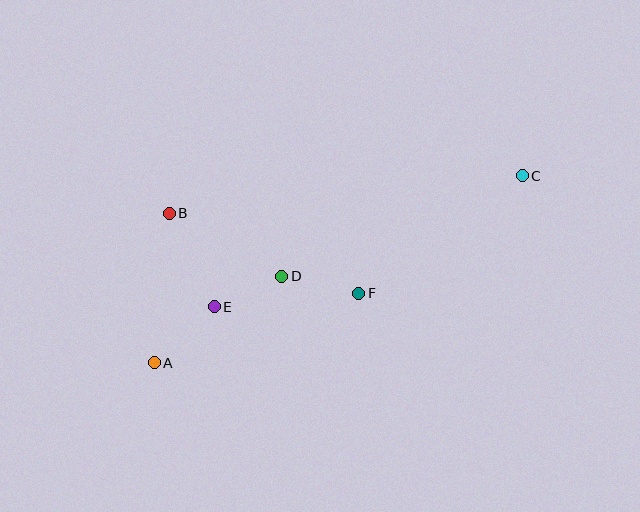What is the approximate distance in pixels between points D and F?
The distance between D and F is approximately 79 pixels.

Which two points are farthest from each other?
Points A and C are farthest from each other.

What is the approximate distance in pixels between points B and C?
The distance between B and C is approximately 355 pixels.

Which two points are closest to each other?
Points D and E are closest to each other.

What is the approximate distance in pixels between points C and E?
The distance between C and E is approximately 335 pixels.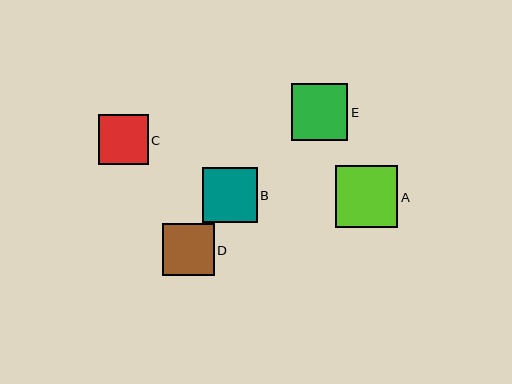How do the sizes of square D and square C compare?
Square D and square C are approximately the same size.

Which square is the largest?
Square A is the largest with a size of approximately 63 pixels.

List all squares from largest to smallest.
From largest to smallest: A, E, B, D, C.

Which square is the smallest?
Square C is the smallest with a size of approximately 49 pixels.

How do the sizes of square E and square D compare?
Square E and square D are approximately the same size.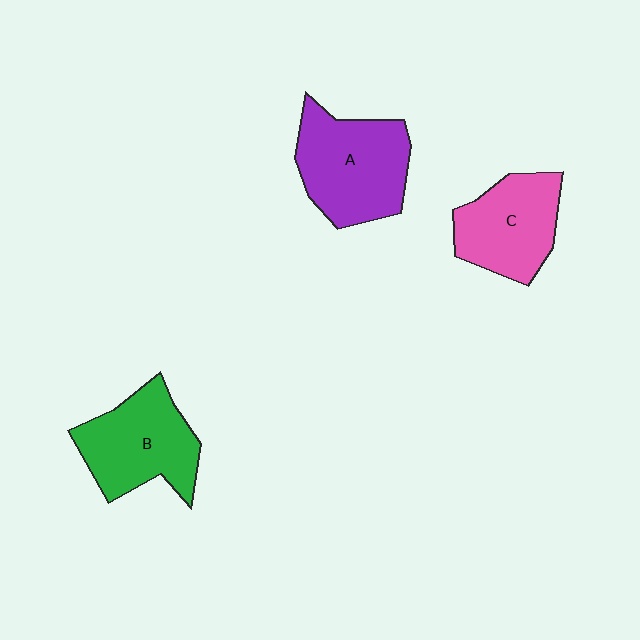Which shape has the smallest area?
Shape C (pink).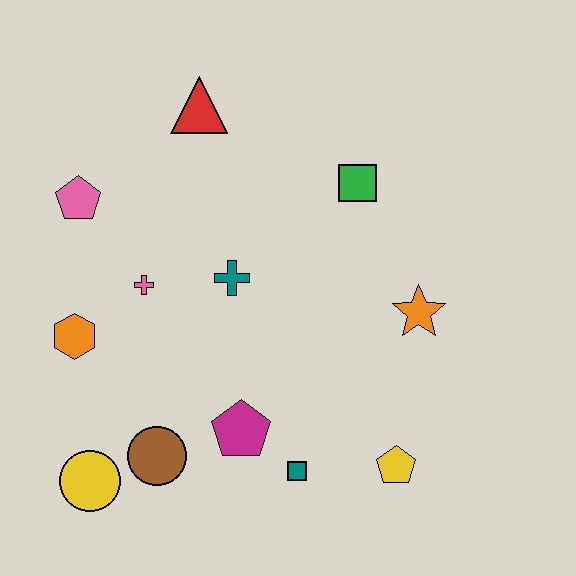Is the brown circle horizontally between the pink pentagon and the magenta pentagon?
Yes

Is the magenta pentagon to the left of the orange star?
Yes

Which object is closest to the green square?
The orange star is closest to the green square.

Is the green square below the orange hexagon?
No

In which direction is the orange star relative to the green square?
The orange star is below the green square.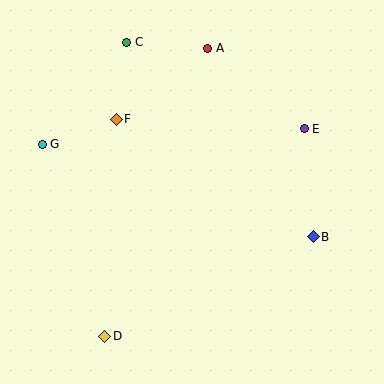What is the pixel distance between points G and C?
The distance between G and C is 133 pixels.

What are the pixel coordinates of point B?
Point B is at (313, 237).